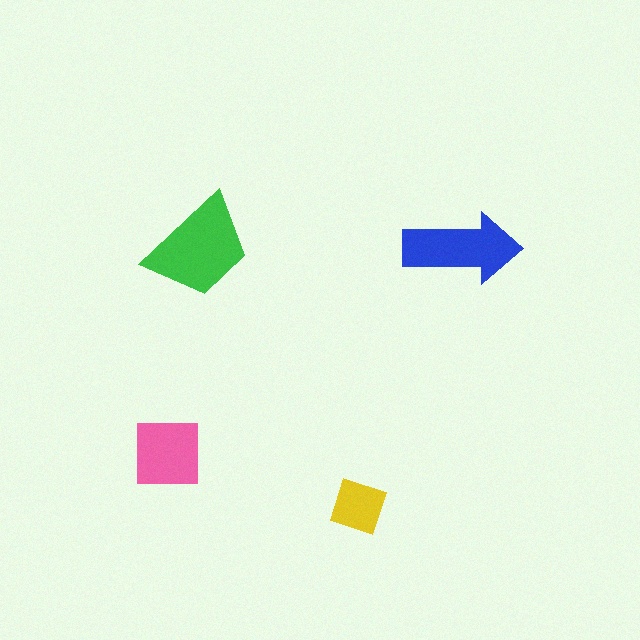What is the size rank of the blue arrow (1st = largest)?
2nd.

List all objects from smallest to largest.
The yellow diamond, the pink square, the blue arrow, the green trapezoid.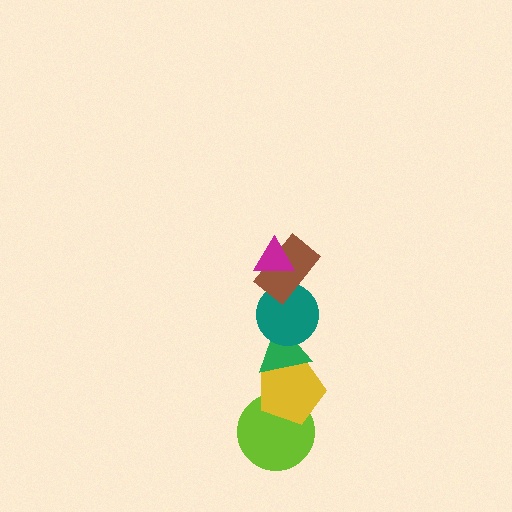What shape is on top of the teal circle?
The brown rectangle is on top of the teal circle.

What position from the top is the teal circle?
The teal circle is 3rd from the top.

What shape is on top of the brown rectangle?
The magenta triangle is on top of the brown rectangle.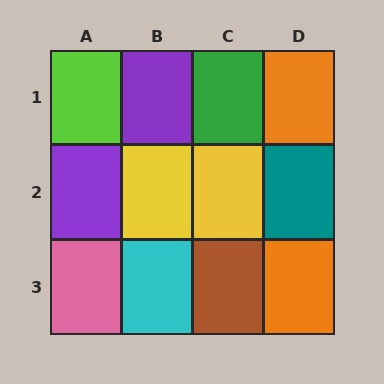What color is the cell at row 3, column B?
Cyan.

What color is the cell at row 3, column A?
Pink.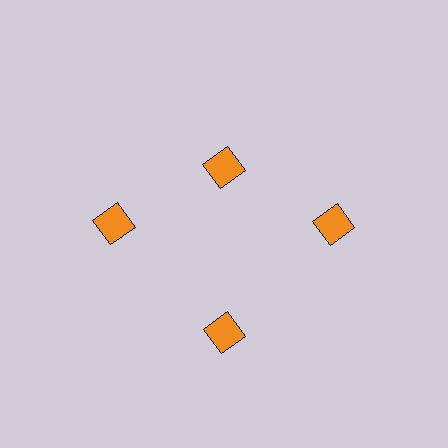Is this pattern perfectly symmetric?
No. The 4 orange diamonds are arranged in a ring, but one element near the 12 o'clock position is pulled inward toward the center, breaking the 4-fold rotational symmetry.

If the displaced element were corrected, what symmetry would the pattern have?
It would have 4-fold rotational symmetry — the pattern would map onto itself every 90 degrees.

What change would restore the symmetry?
The symmetry would be restored by moving it outward, back onto the ring so that all 4 diamonds sit at equal angles and equal distance from the center.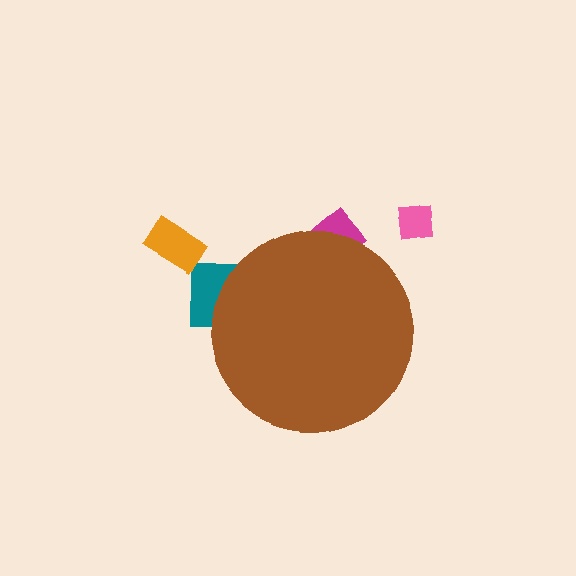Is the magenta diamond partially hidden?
Yes, the magenta diamond is partially hidden behind the brown circle.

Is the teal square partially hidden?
Yes, the teal square is partially hidden behind the brown circle.